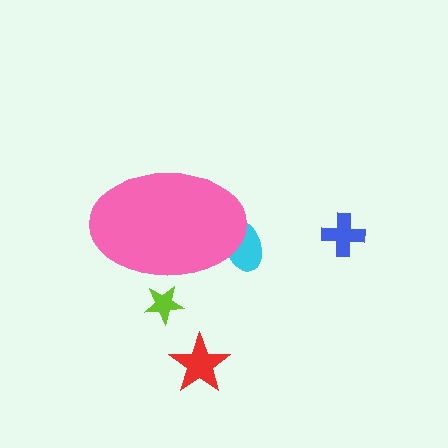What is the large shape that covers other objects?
A pink ellipse.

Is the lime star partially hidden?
Yes, the lime star is partially hidden behind the pink ellipse.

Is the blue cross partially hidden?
No, the blue cross is fully visible.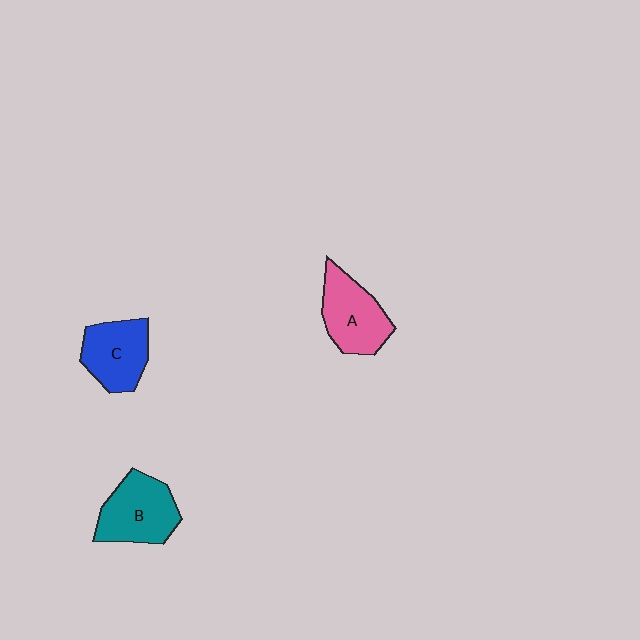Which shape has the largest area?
Shape B (teal).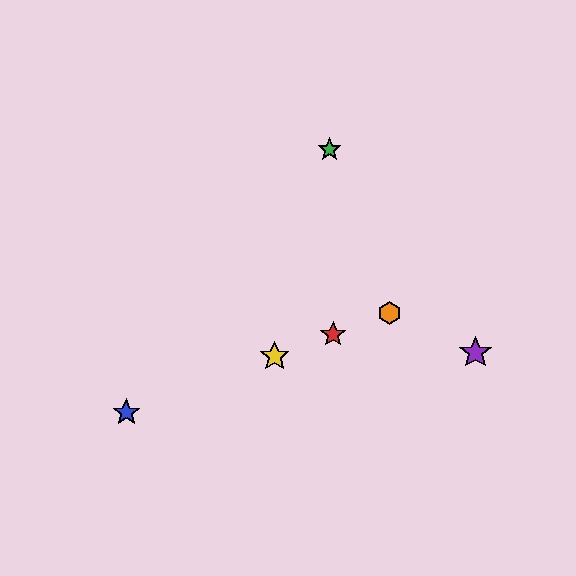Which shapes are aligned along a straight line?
The red star, the blue star, the yellow star, the orange hexagon are aligned along a straight line.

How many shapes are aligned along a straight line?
4 shapes (the red star, the blue star, the yellow star, the orange hexagon) are aligned along a straight line.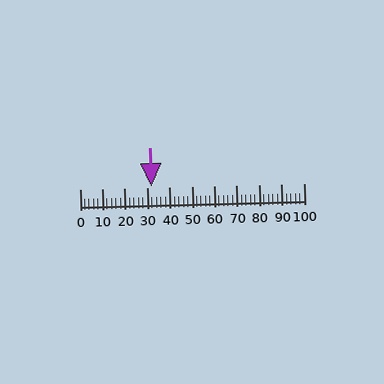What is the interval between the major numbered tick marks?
The major tick marks are spaced 10 units apart.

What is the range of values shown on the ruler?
The ruler shows values from 0 to 100.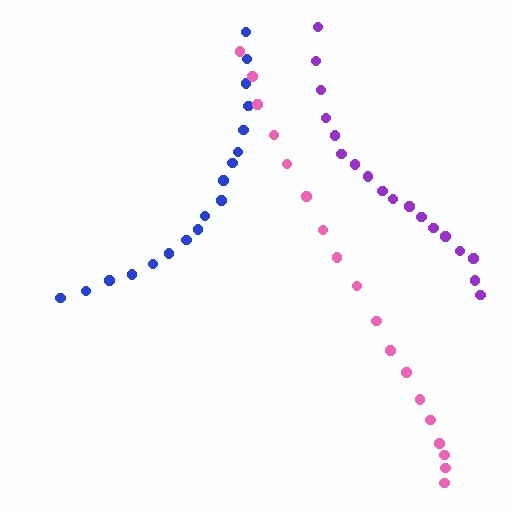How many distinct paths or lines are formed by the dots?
There are 3 distinct paths.